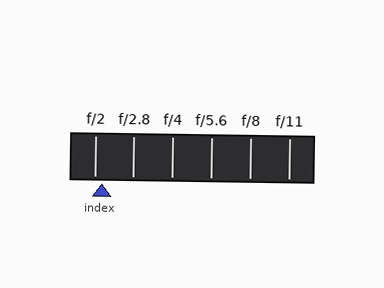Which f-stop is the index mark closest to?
The index mark is closest to f/2.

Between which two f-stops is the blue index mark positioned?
The index mark is between f/2 and f/2.8.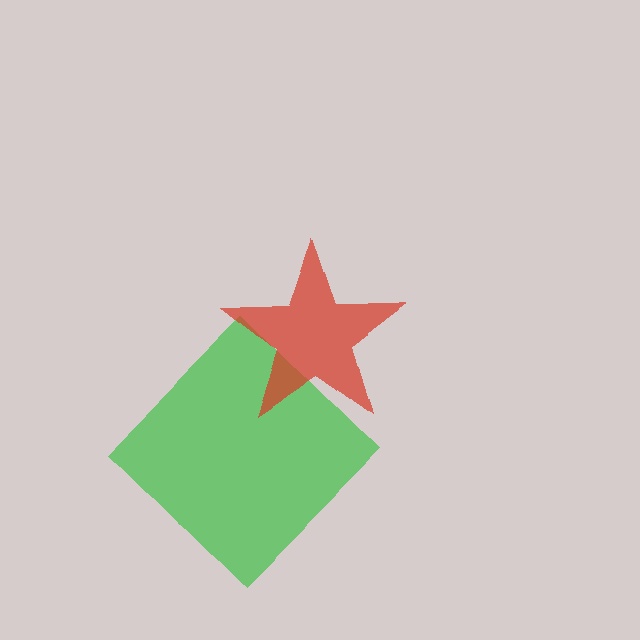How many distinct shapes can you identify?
There are 2 distinct shapes: a green diamond, a red star.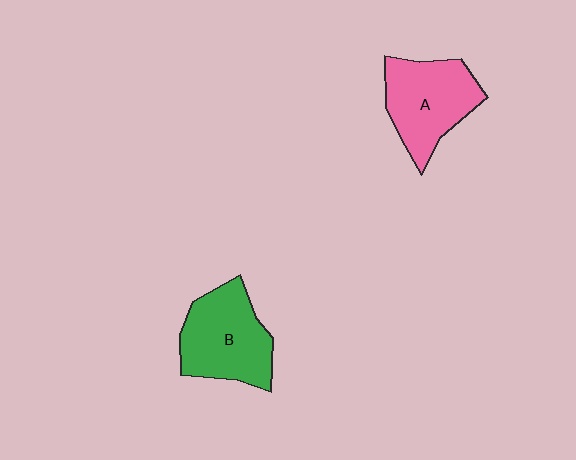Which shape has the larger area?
Shape B (green).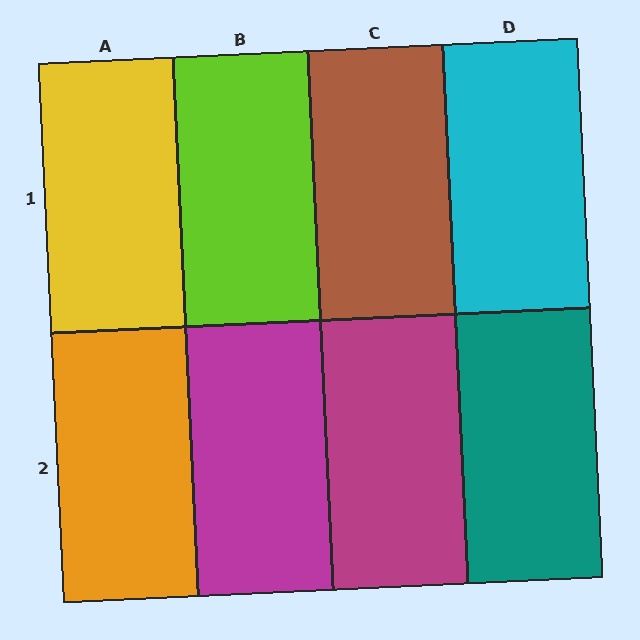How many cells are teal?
1 cell is teal.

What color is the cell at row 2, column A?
Orange.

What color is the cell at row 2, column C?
Magenta.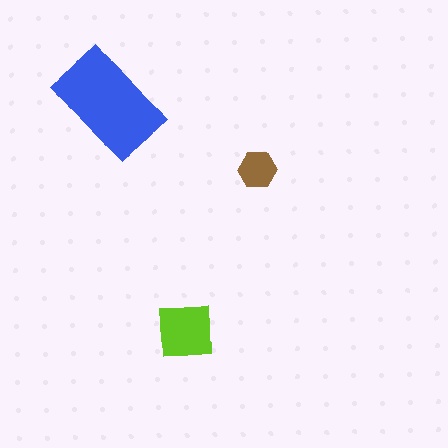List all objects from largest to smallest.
The blue rectangle, the lime square, the brown hexagon.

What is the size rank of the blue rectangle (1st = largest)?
1st.